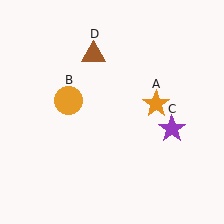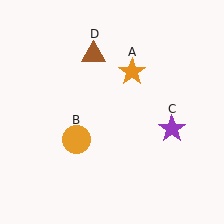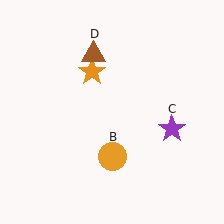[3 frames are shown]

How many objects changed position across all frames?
2 objects changed position: orange star (object A), orange circle (object B).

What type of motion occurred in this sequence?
The orange star (object A), orange circle (object B) rotated counterclockwise around the center of the scene.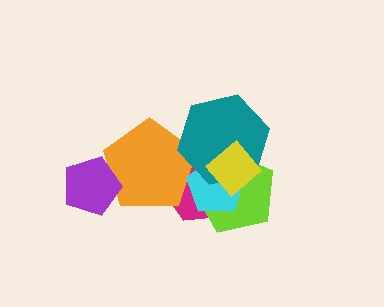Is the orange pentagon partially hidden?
Yes, it is partially covered by another shape.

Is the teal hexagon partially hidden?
Yes, it is partially covered by another shape.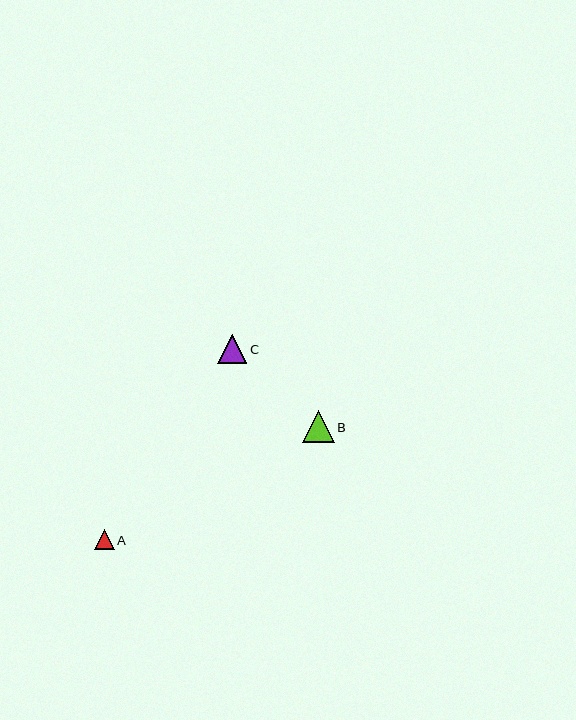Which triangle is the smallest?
Triangle A is the smallest with a size of approximately 20 pixels.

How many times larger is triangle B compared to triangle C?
Triangle B is approximately 1.1 times the size of triangle C.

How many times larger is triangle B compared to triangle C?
Triangle B is approximately 1.1 times the size of triangle C.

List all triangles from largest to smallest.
From largest to smallest: B, C, A.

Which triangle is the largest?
Triangle B is the largest with a size of approximately 32 pixels.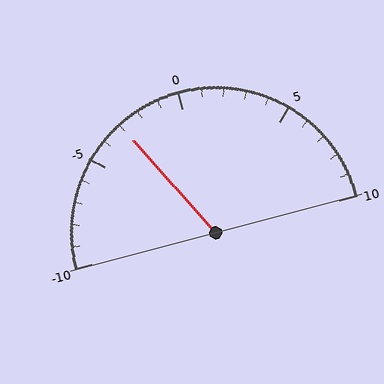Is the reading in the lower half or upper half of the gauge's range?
The reading is in the lower half of the range (-10 to 10).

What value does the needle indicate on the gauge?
The needle indicates approximately -3.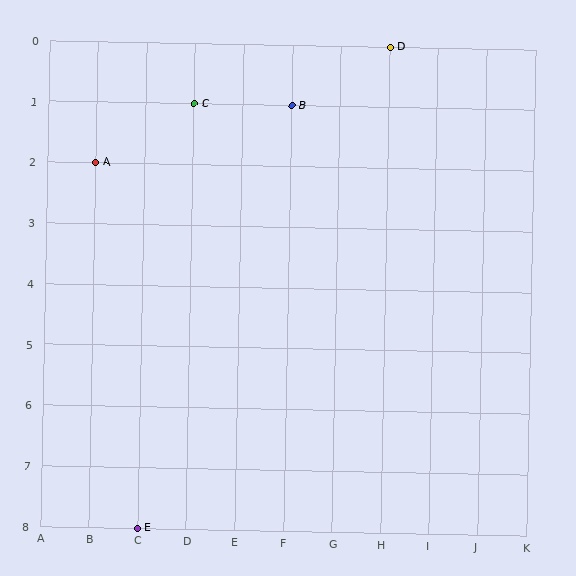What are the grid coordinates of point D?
Point D is at grid coordinates (H, 0).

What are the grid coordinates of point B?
Point B is at grid coordinates (F, 1).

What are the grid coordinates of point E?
Point E is at grid coordinates (C, 8).